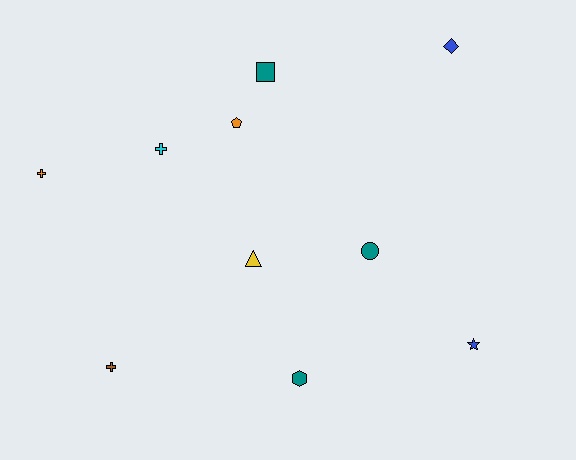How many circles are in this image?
There is 1 circle.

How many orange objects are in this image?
There are 2 orange objects.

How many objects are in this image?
There are 10 objects.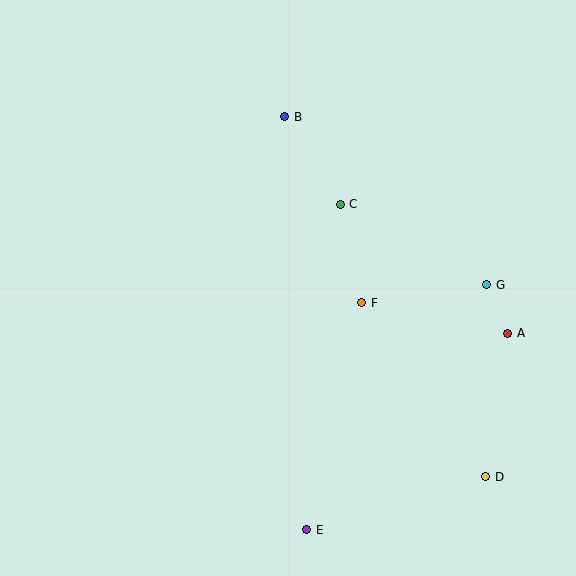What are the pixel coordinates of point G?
Point G is at (487, 285).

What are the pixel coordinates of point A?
Point A is at (508, 333).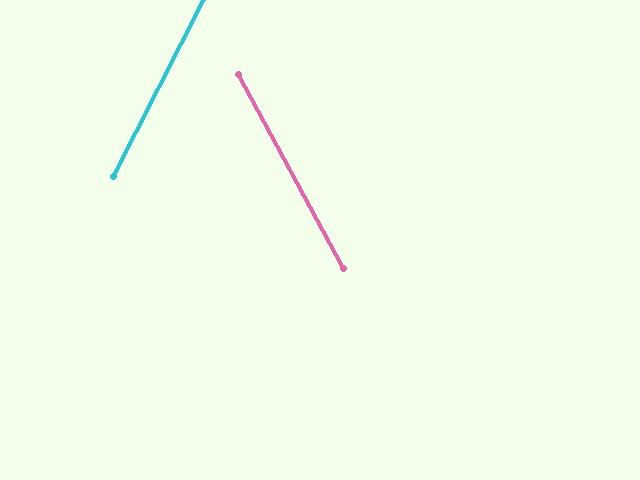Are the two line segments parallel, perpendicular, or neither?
Neither parallel nor perpendicular — they differ by about 55°.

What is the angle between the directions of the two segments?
Approximately 55 degrees.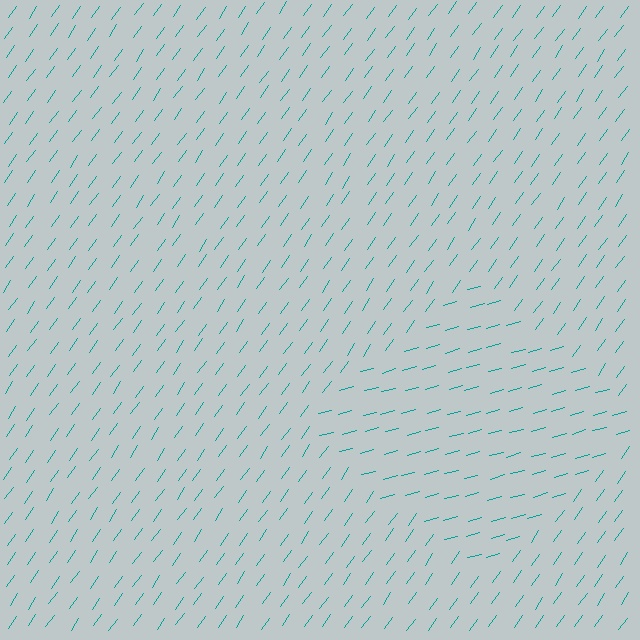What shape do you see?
I see a diamond.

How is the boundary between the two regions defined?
The boundary is defined purely by a change in line orientation (approximately 39 degrees difference). All lines are the same color and thickness.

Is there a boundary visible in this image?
Yes, there is a texture boundary formed by a change in line orientation.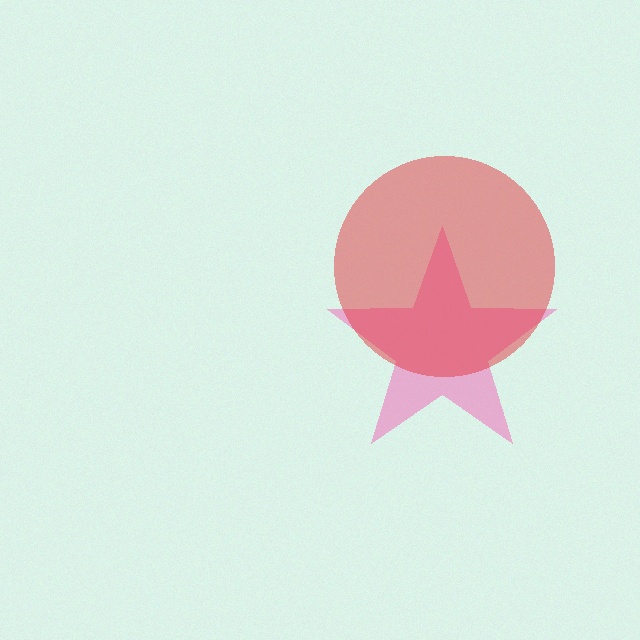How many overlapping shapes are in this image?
There are 2 overlapping shapes in the image.